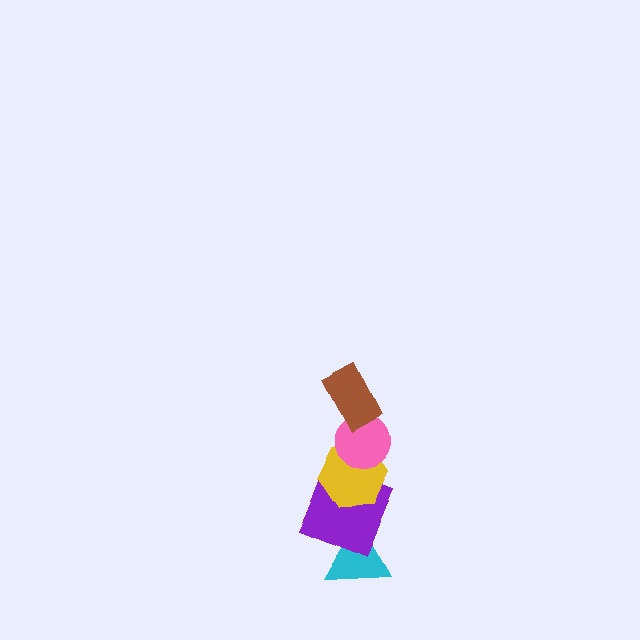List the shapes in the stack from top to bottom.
From top to bottom: the brown rectangle, the pink circle, the yellow hexagon, the purple square, the cyan triangle.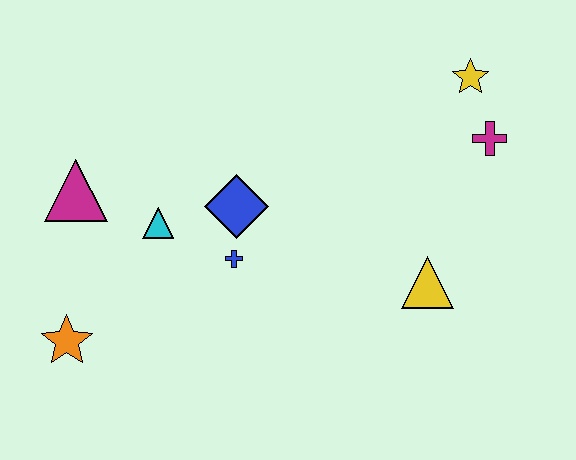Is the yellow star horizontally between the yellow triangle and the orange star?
No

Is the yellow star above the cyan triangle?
Yes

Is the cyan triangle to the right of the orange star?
Yes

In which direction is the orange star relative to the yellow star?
The orange star is to the left of the yellow star.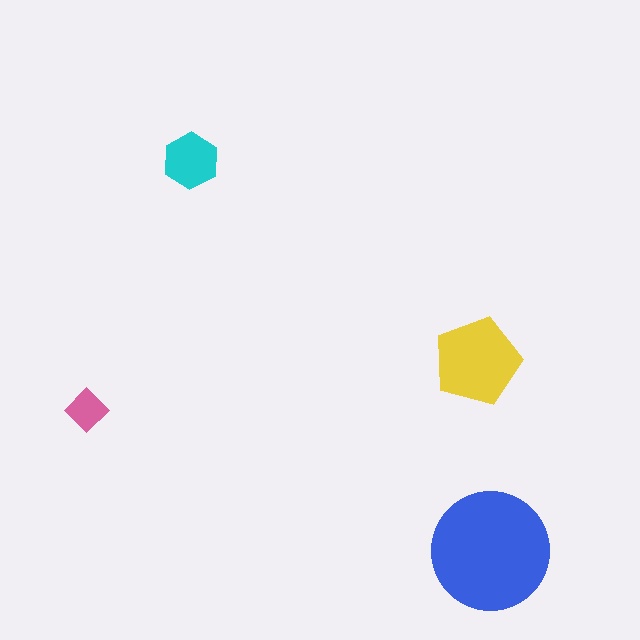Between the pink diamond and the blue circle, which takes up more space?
The blue circle.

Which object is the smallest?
The pink diamond.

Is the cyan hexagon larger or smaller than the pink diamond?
Larger.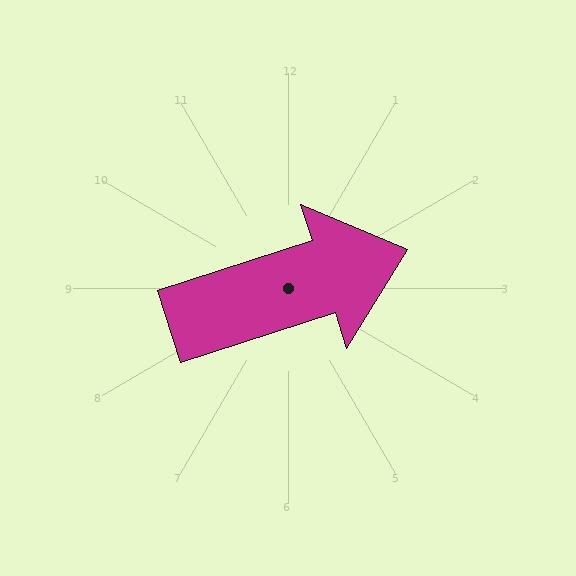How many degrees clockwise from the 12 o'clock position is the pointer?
Approximately 72 degrees.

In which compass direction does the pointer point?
East.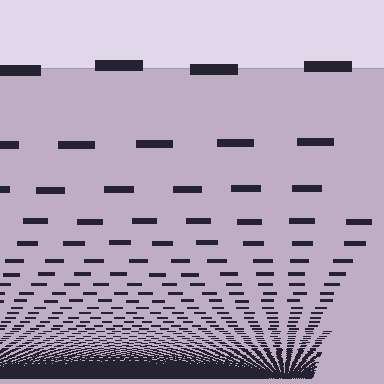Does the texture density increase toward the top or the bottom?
Density increases toward the bottom.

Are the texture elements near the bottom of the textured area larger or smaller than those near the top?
Smaller. The gradient is inverted — elements near the bottom are smaller and denser.